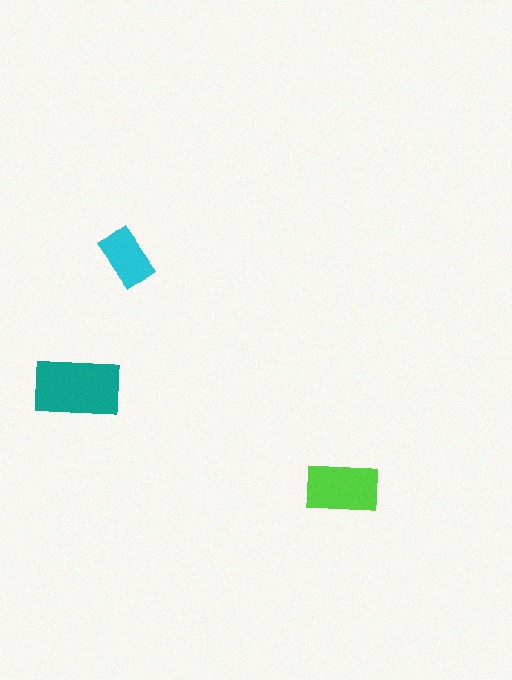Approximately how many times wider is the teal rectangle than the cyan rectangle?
About 1.5 times wider.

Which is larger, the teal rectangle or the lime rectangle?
The teal one.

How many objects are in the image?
There are 3 objects in the image.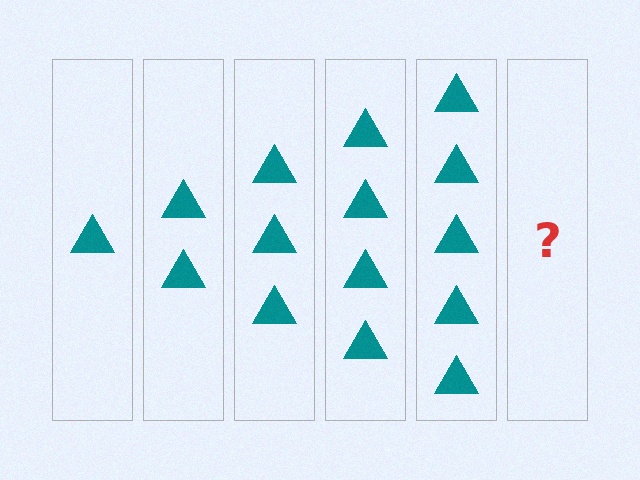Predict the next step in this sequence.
The next step is 6 triangles.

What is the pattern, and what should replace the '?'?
The pattern is that each step adds one more triangle. The '?' should be 6 triangles.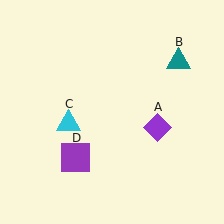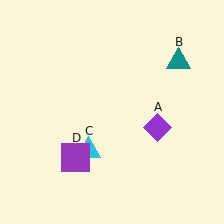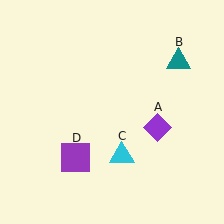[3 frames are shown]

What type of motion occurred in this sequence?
The cyan triangle (object C) rotated counterclockwise around the center of the scene.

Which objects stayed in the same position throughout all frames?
Purple diamond (object A) and teal triangle (object B) and purple square (object D) remained stationary.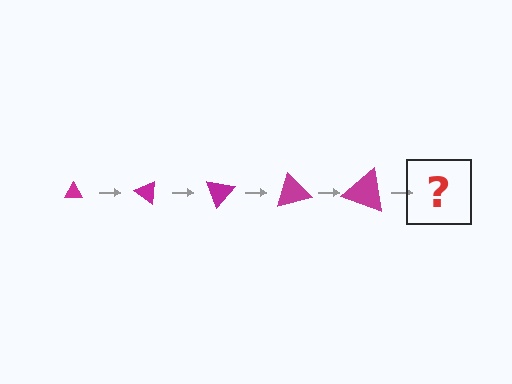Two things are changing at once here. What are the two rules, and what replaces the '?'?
The two rules are that the triangle grows larger each step and it rotates 35 degrees each step. The '?' should be a triangle, larger than the previous one and rotated 175 degrees from the start.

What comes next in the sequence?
The next element should be a triangle, larger than the previous one and rotated 175 degrees from the start.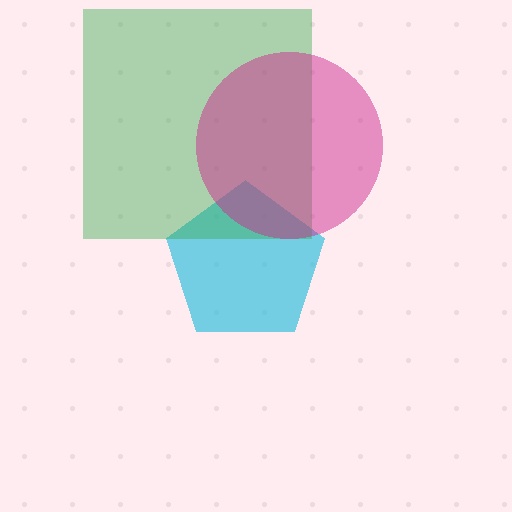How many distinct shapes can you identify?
There are 3 distinct shapes: a cyan pentagon, a green square, a magenta circle.